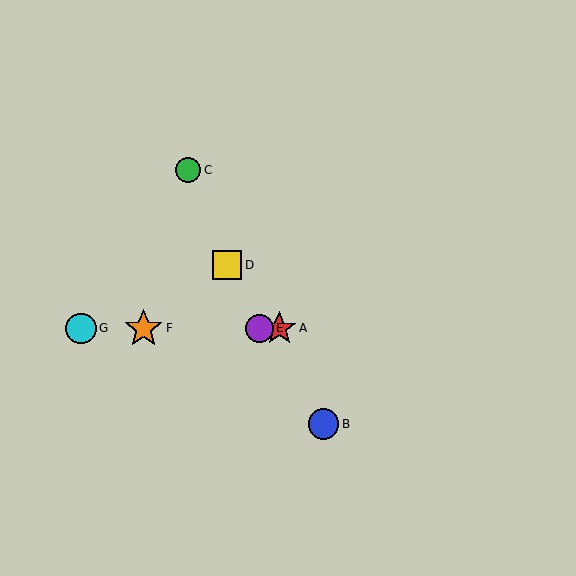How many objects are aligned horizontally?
4 objects (A, E, F, G) are aligned horizontally.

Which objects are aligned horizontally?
Objects A, E, F, G are aligned horizontally.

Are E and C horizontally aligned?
No, E is at y≈328 and C is at y≈170.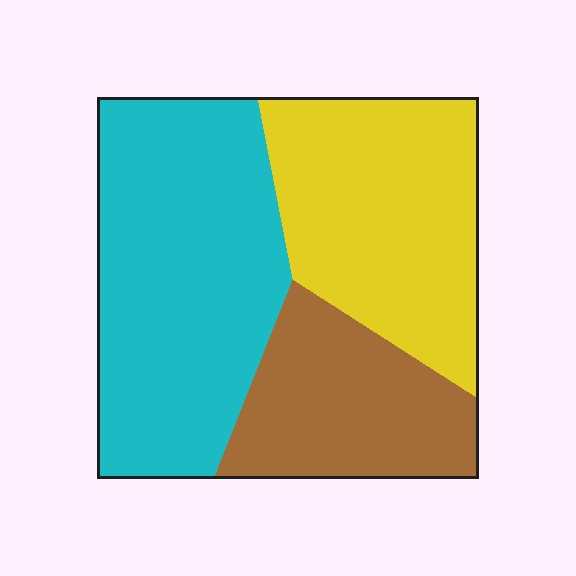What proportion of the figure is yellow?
Yellow takes up about one third (1/3) of the figure.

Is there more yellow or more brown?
Yellow.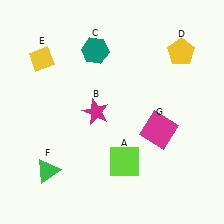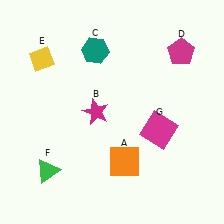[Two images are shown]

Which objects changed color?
A changed from lime to orange. D changed from yellow to magenta.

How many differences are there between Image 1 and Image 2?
There are 2 differences between the two images.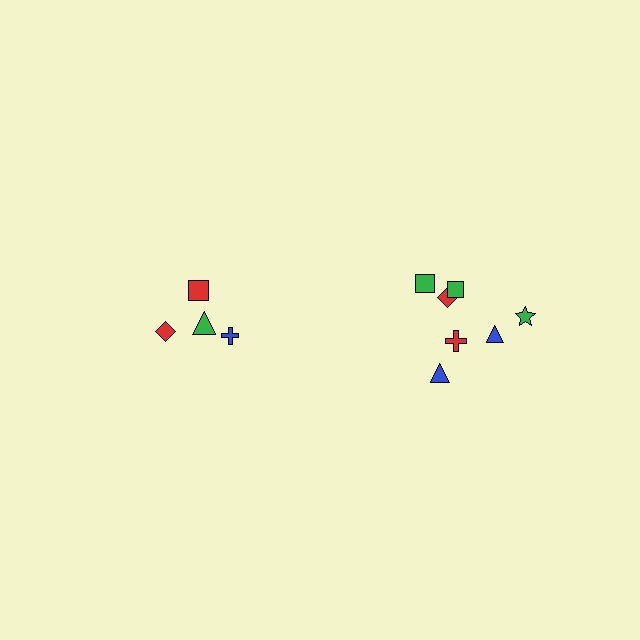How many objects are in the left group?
There are 4 objects.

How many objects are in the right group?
There are 7 objects.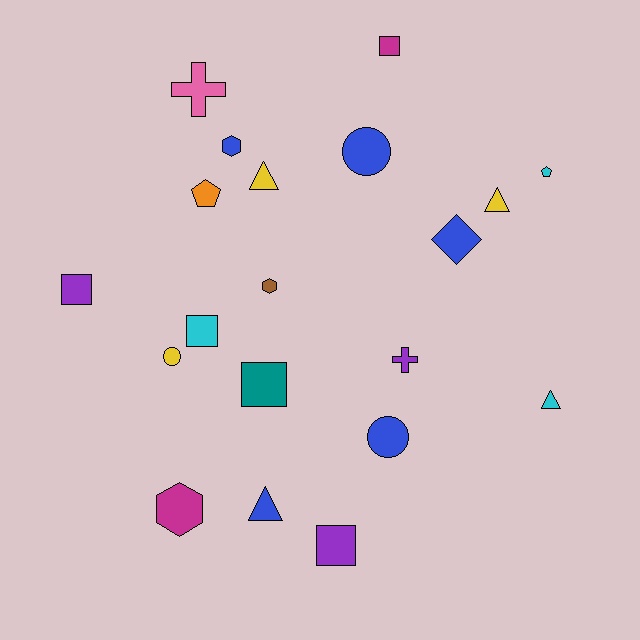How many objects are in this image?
There are 20 objects.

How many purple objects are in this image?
There are 3 purple objects.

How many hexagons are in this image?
There are 3 hexagons.